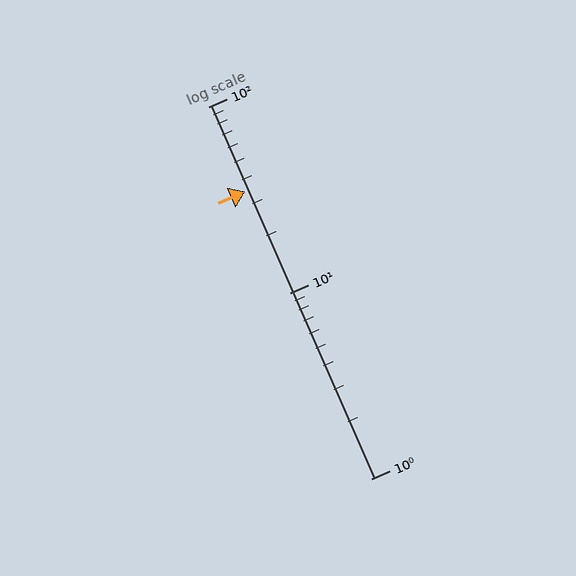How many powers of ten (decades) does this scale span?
The scale spans 2 decades, from 1 to 100.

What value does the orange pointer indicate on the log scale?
The pointer indicates approximately 35.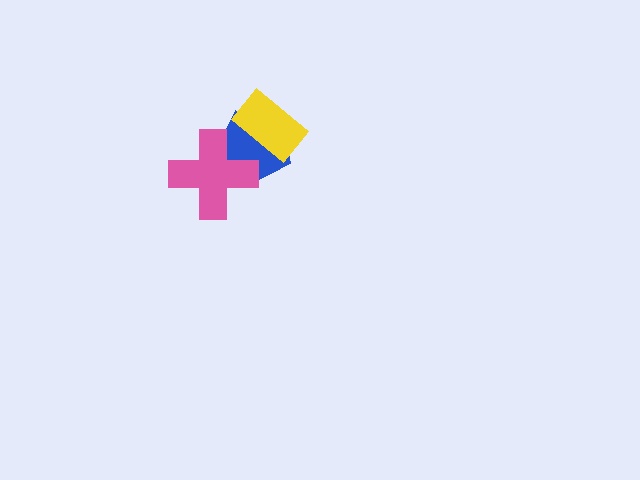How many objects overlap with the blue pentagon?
2 objects overlap with the blue pentagon.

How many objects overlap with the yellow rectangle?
1 object overlaps with the yellow rectangle.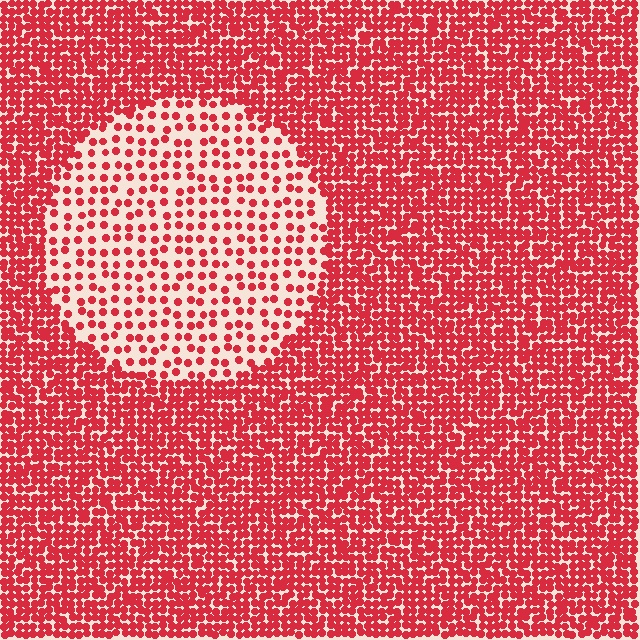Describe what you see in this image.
The image contains small red elements arranged at two different densities. A circle-shaped region is visible where the elements are less densely packed than the surrounding area.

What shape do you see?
I see a circle.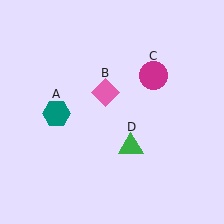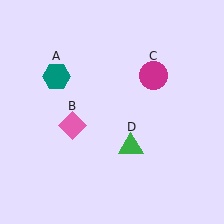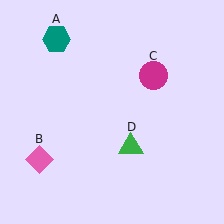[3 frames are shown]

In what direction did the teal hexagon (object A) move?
The teal hexagon (object A) moved up.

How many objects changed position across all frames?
2 objects changed position: teal hexagon (object A), pink diamond (object B).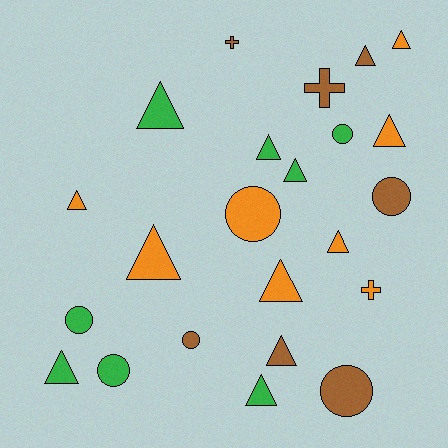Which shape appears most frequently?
Triangle, with 13 objects.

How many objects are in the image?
There are 23 objects.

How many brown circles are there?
There are 3 brown circles.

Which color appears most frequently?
Green, with 8 objects.